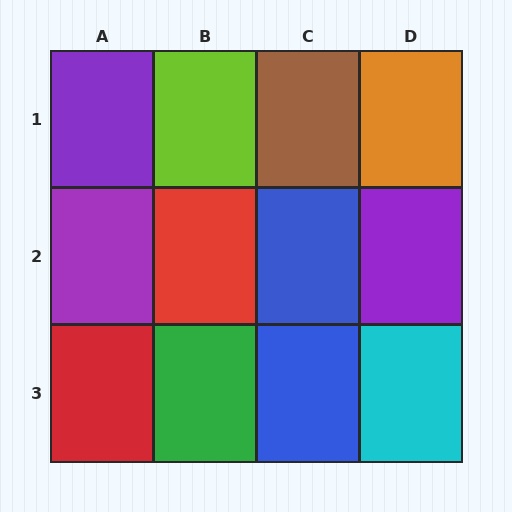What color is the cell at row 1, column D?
Orange.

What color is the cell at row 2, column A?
Purple.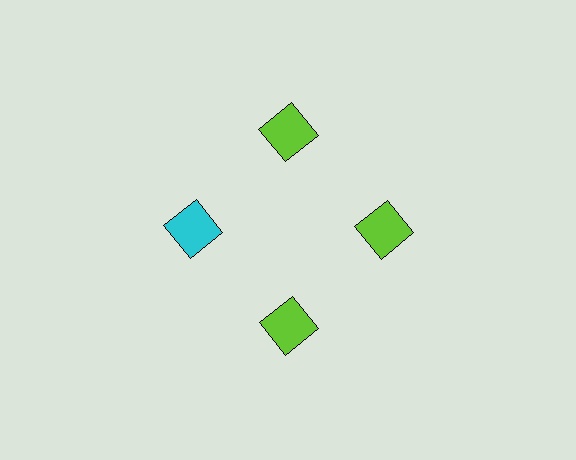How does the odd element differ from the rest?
It has a different color: cyan instead of lime.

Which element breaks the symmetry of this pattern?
The cyan square at roughly the 9 o'clock position breaks the symmetry. All other shapes are lime squares.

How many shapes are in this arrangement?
There are 4 shapes arranged in a ring pattern.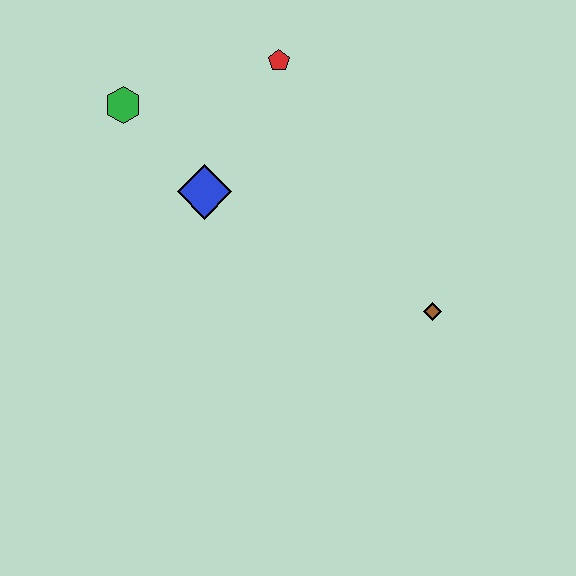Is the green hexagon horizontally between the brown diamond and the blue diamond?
No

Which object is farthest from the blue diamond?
The brown diamond is farthest from the blue diamond.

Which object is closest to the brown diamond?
The blue diamond is closest to the brown diamond.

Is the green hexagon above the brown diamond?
Yes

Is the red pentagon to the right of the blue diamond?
Yes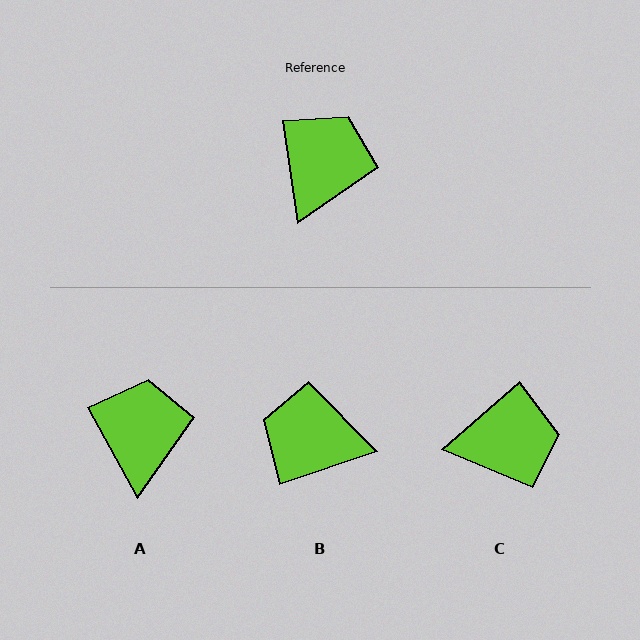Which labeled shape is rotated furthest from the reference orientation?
B, about 100 degrees away.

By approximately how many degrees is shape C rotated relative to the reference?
Approximately 57 degrees clockwise.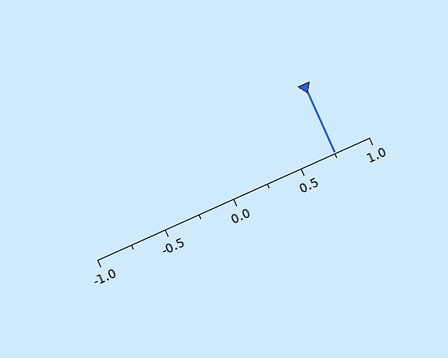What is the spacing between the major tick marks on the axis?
The major ticks are spaced 0.5 apart.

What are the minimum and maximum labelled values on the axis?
The axis runs from -1.0 to 1.0.